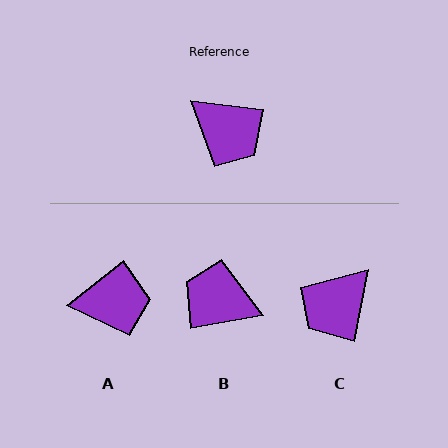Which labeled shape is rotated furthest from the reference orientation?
B, about 163 degrees away.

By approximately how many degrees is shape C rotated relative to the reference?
Approximately 94 degrees clockwise.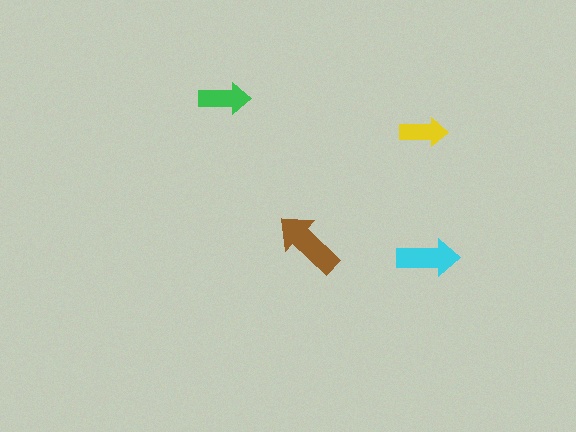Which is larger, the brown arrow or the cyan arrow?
The brown one.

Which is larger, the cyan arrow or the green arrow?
The cyan one.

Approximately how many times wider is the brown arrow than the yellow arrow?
About 1.5 times wider.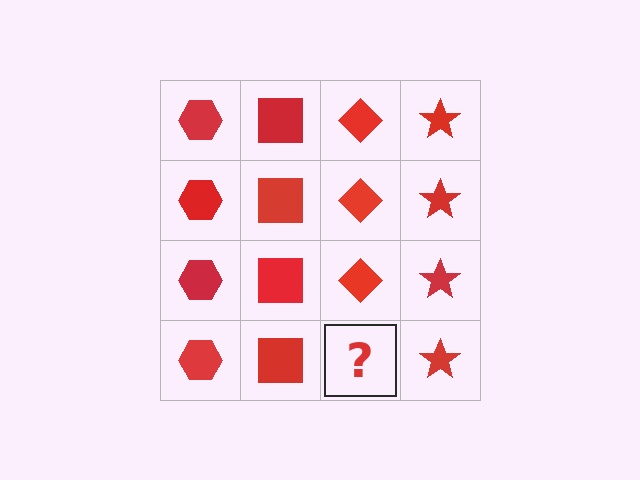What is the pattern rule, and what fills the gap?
The rule is that each column has a consistent shape. The gap should be filled with a red diamond.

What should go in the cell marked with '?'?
The missing cell should contain a red diamond.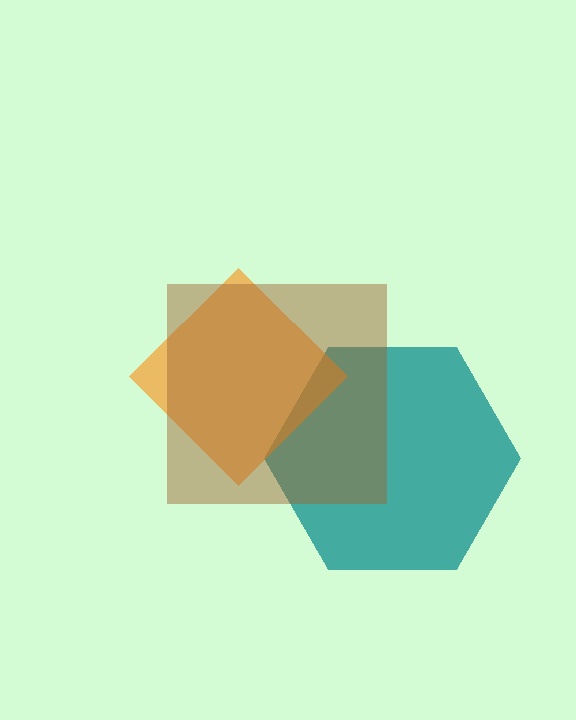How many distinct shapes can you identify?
There are 3 distinct shapes: a teal hexagon, an orange diamond, a brown square.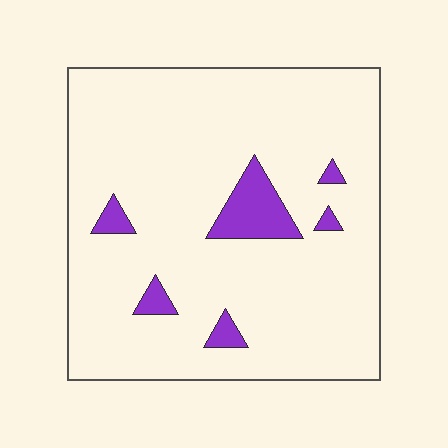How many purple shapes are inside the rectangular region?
6.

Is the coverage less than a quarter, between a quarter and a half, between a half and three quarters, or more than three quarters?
Less than a quarter.